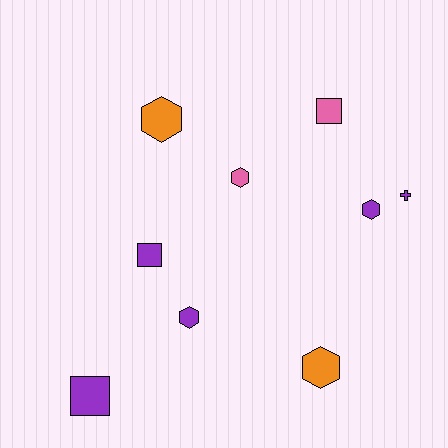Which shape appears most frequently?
Hexagon, with 5 objects.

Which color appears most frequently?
Purple, with 5 objects.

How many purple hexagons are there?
There are 2 purple hexagons.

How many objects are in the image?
There are 9 objects.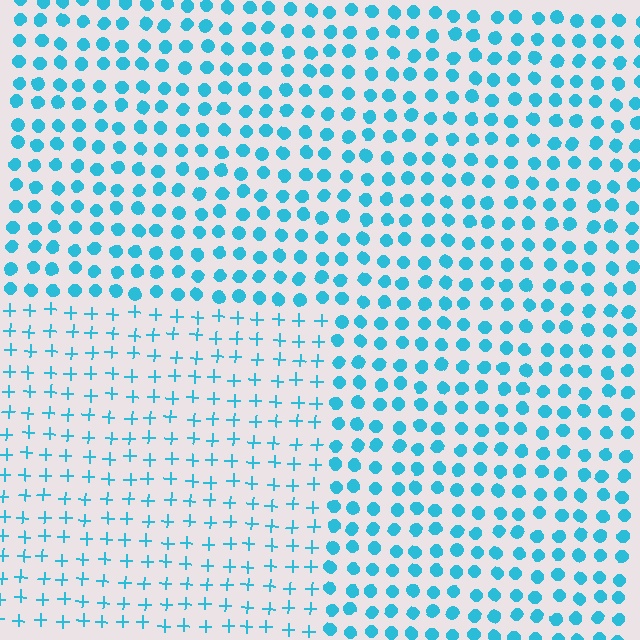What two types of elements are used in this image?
The image uses plus signs inside the rectangle region and circles outside it.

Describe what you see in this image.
The image is filled with small cyan elements arranged in a uniform grid. A rectangle-shaped region contains plus signs, while the surrounding area contains circles. The boundary is defined purely by the change in element shape.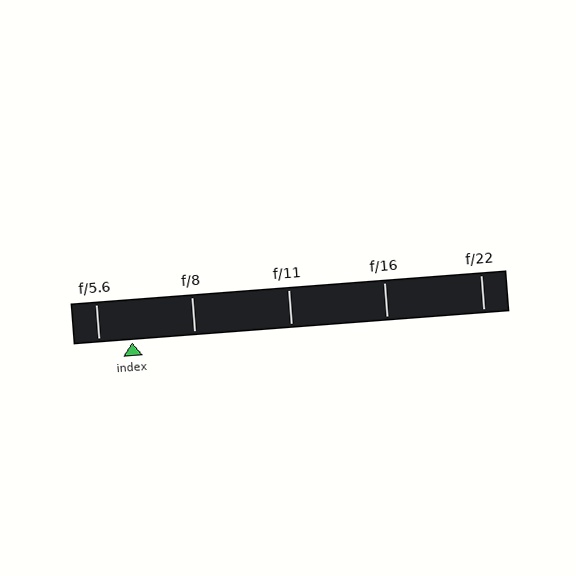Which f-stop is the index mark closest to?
The index mark is closest to f/5.6.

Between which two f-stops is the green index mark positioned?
The index mark is between f/5.6 and f/8.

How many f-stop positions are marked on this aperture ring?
There are 5 f-stop positions marked.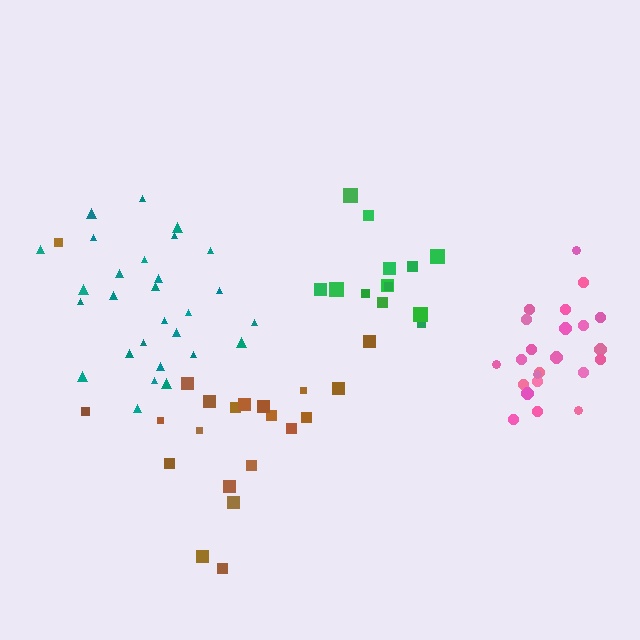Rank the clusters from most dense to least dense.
pink, green, teal, brown.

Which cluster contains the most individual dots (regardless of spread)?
Teal (28).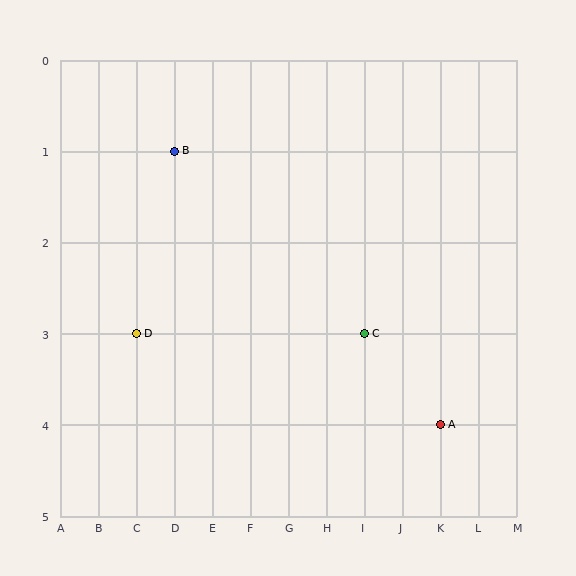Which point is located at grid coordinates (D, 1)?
Point B is at (D, 1).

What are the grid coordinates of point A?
Point A is at grid coordinates (K, 4).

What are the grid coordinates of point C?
Point C is at grid coordinates (I, 3).